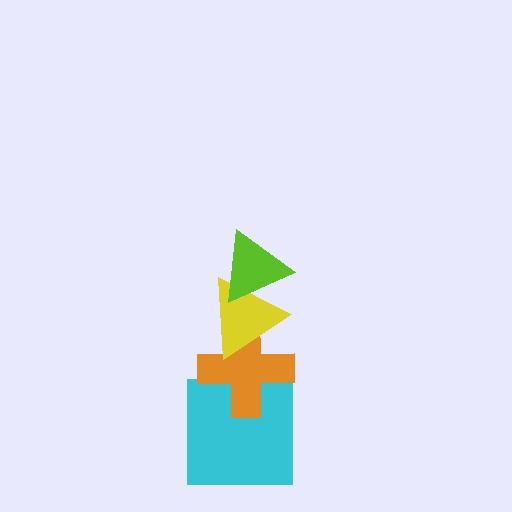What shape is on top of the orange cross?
The yellow triangle is on top of the orange cross.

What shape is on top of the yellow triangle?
The lime triangle is on top of the yellow triangle.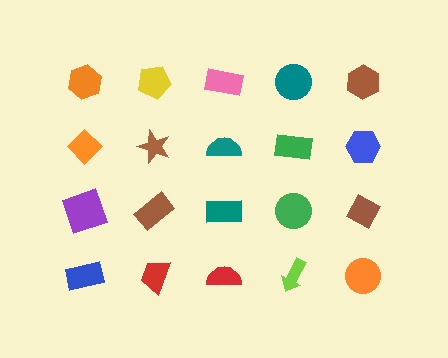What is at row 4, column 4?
A lime arrow.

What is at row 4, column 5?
An orange circle.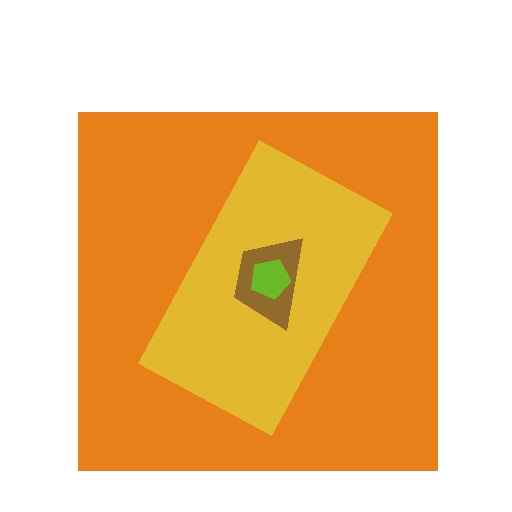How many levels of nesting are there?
4.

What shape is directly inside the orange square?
The yellow rectangle.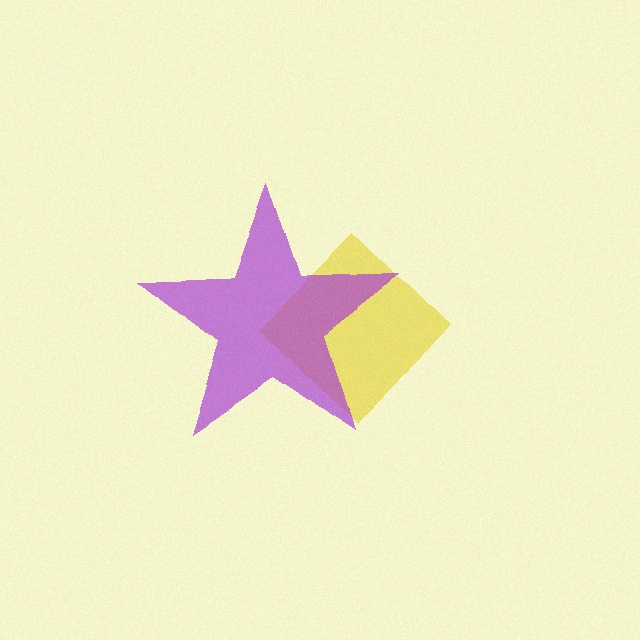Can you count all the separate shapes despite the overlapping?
Yes, there are 2 separate shapes.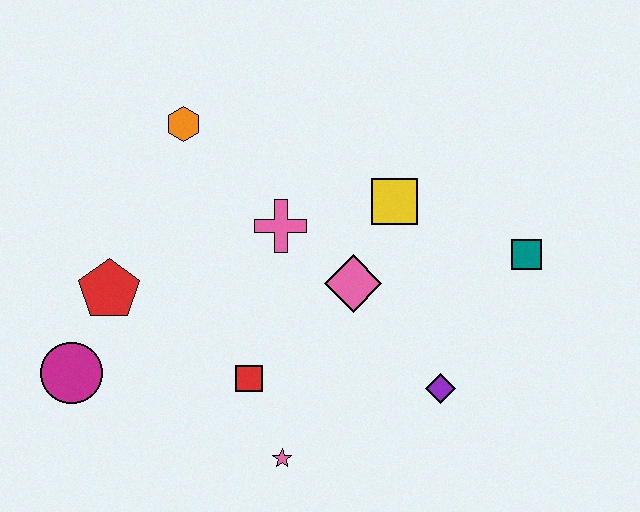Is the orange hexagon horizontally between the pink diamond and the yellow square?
No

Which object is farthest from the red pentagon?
The teal square is farthest from the red pentagon.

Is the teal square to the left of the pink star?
No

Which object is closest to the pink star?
The red square is closest to the pink star.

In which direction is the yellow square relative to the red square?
The yellow square is above the red square.